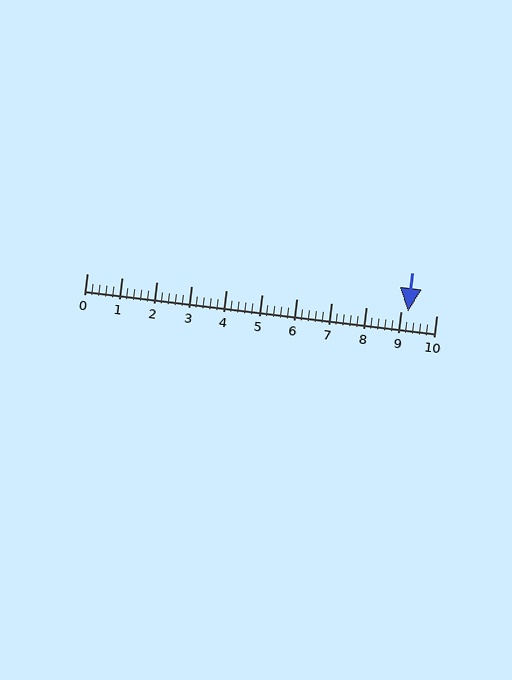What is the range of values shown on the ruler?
The ruler shows values from 0 to 10.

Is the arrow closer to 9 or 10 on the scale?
The arrow is closer to 9.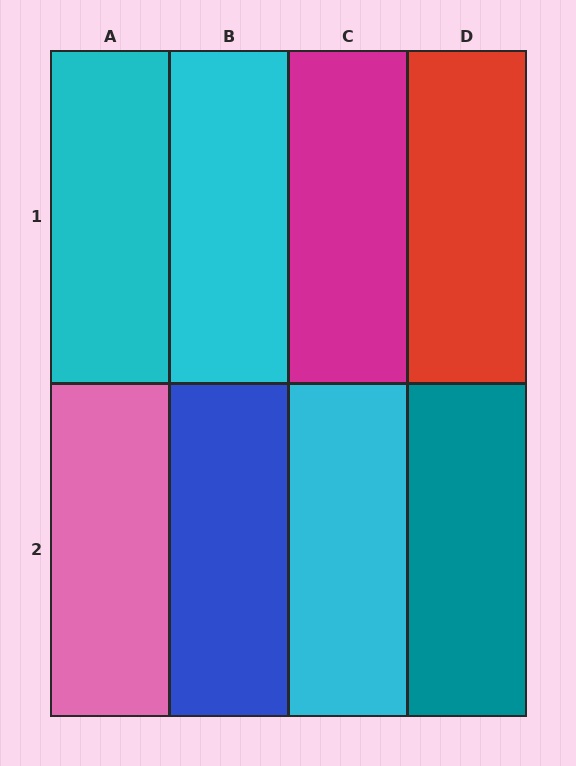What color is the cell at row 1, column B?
Cyan.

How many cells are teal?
1 cell is teal.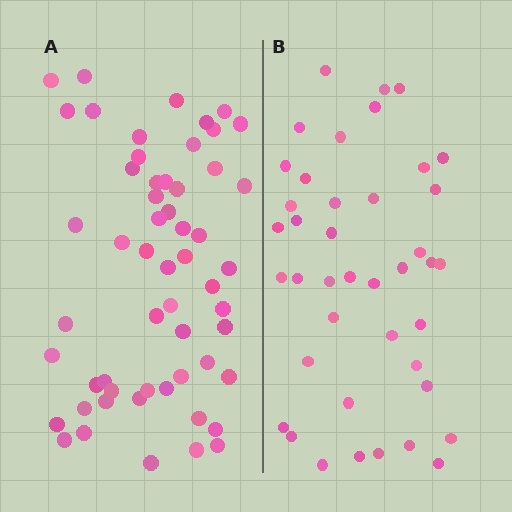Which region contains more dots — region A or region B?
Region A (the left region) has more dots.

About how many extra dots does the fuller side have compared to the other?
Region A has approximately 15 more dots than region B.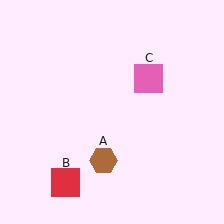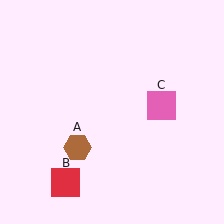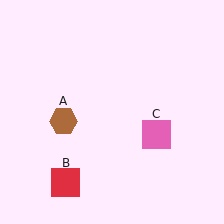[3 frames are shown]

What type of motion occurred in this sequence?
The brown hexagon (object A), pink square (object C) rotated clockwise around the center of the scene.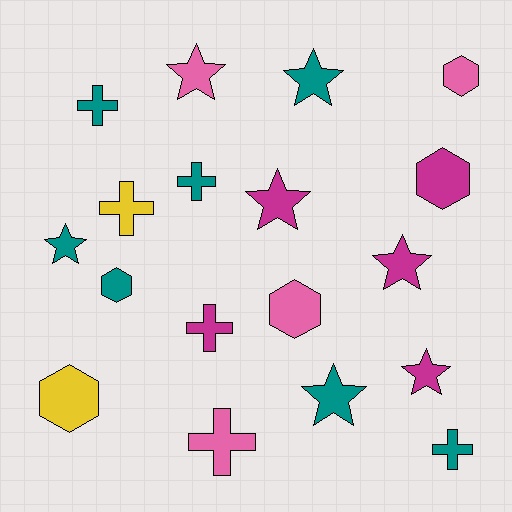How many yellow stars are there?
There are no yellow stars.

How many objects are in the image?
There are 18 objects.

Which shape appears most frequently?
Star, with 7 objects.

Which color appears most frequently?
Teal, with 7 objects.